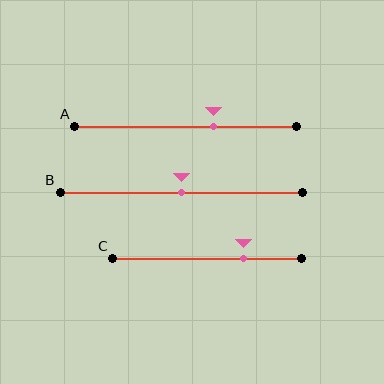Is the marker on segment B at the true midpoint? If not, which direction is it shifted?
Yes, the marker on segment B is at the true midpoint.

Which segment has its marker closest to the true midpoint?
Segment B has its marker closest to the true midpoint.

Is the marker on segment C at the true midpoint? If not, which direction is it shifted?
No, the marker on segment C is shifted to the right by about 19% of the segment length.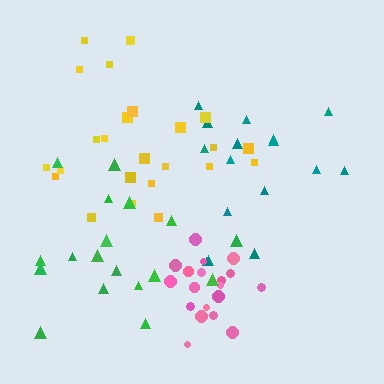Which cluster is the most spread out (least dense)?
Green.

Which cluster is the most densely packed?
Pink.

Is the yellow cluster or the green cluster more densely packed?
Yellow.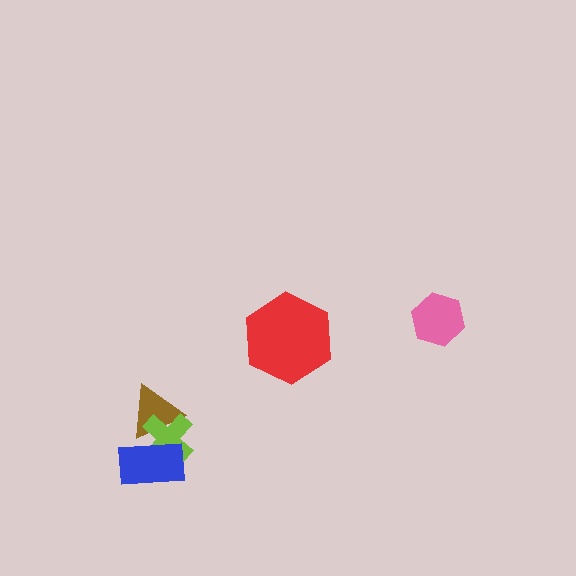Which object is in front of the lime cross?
The blue rectangle is in front of the lime cross.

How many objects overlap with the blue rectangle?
2 objects overlap with the blue rectangle.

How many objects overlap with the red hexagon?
0 objects overlap with the red hexagon.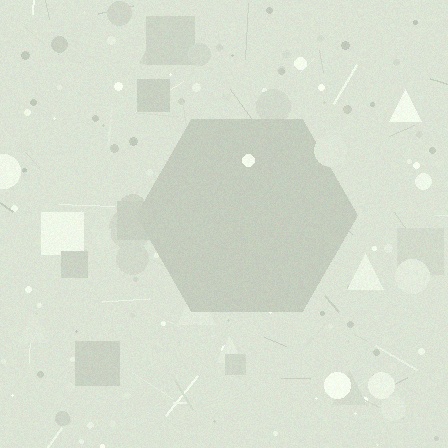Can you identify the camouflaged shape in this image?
The camouflaged shape is a hexagon.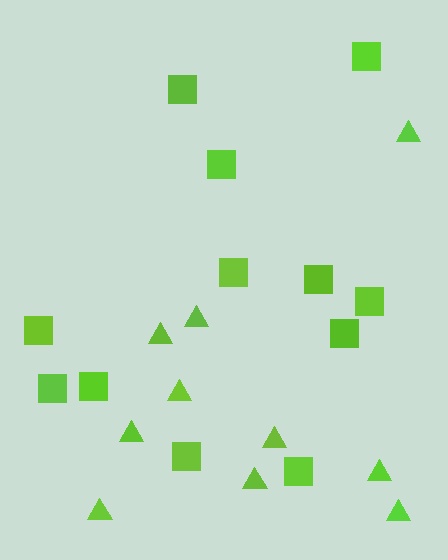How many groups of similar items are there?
There are 2 groups: one group of triangles (10) and one group of squares (12).